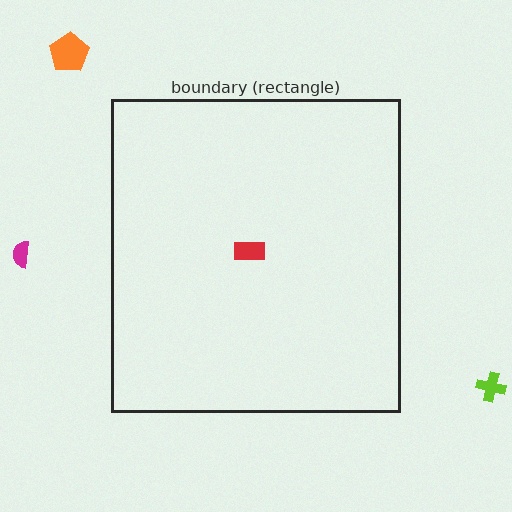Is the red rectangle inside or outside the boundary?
Inside.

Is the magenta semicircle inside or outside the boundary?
Outside.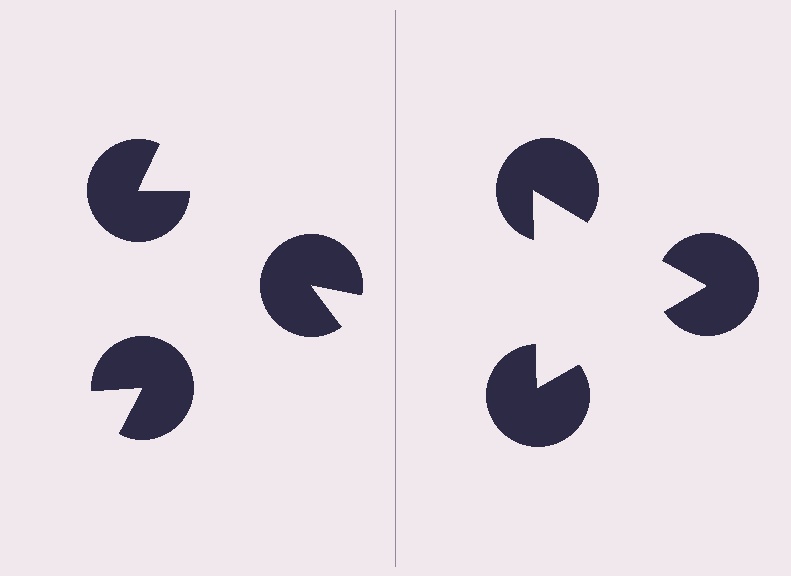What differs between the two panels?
The pac-man discs are positioned identically on both sides; only the wedge orientations differ. On the right they align to a triangle; on the left they are misaligned.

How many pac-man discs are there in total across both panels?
6 — 3 on each side.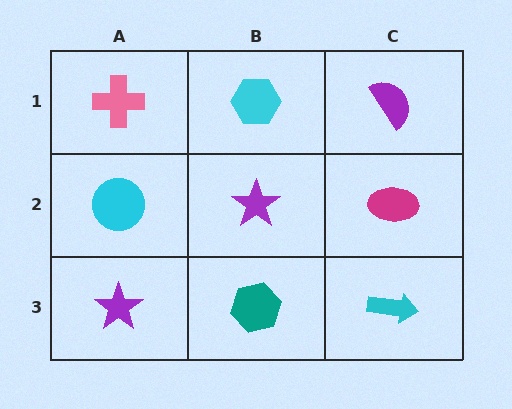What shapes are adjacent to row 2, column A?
A pink cross (row 1, column A), a purple star (row 3, column A), a purple star (row 2, column B).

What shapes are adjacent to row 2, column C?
A purple semicircle (row 1, column C), a cyan arrow (row 3, column C), a purple star (row 2, column B).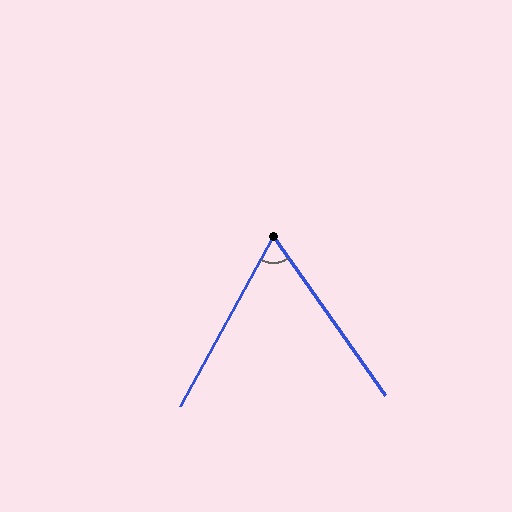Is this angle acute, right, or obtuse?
It is acute.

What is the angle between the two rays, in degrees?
Approximately 64 degrees.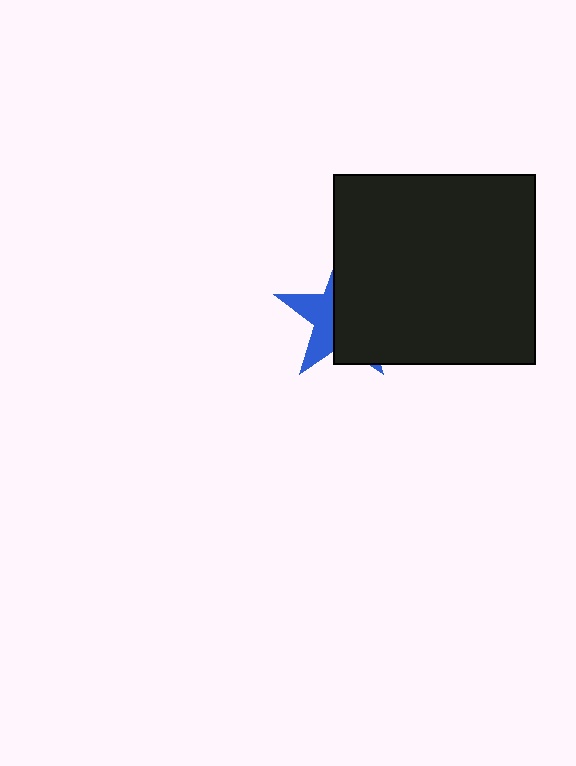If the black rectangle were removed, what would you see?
You would see the complete blue star.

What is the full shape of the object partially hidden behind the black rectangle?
The partially hidden object is a blue star.